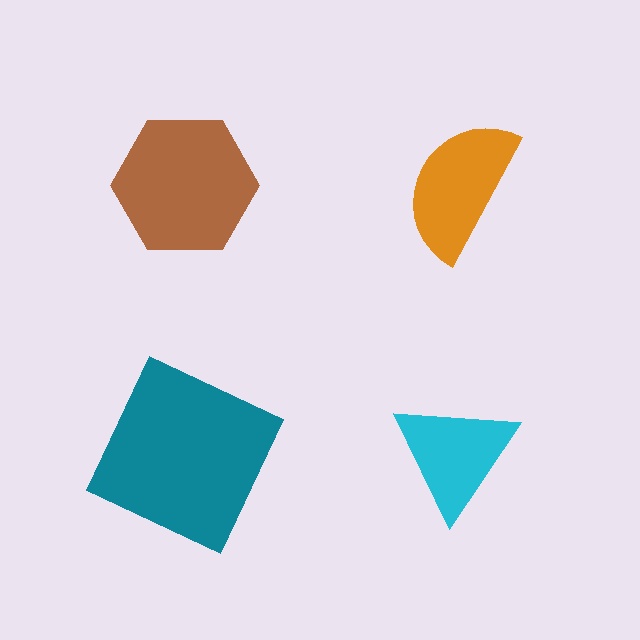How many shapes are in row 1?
2 shapes.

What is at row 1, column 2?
An orange semicircle.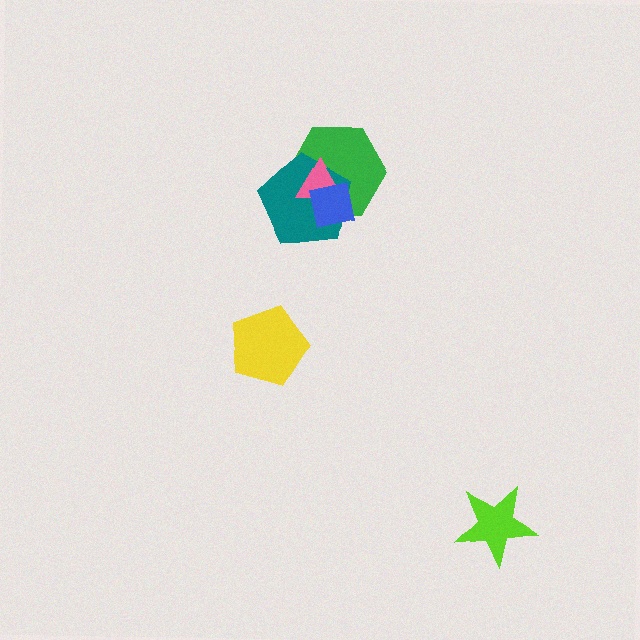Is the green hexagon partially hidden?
Yes, it is partially covered by another shape.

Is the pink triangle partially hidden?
Yes, it is partially covered by another shape.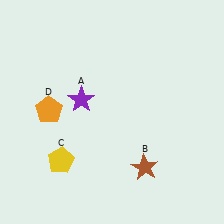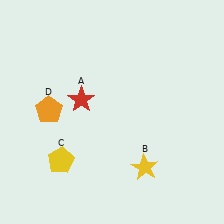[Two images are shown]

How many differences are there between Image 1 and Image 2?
There are 2 differences between the two images.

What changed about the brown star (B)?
In Image 1, B is brown. In Image 2, it changed to yellow.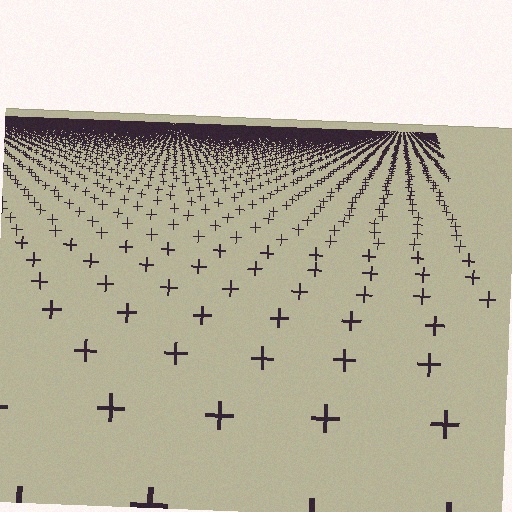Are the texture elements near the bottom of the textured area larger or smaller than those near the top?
Larger. Near the bottom, elements are closer to the viewer and appear at a bigger on-screen size.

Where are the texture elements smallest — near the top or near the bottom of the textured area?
Near the top.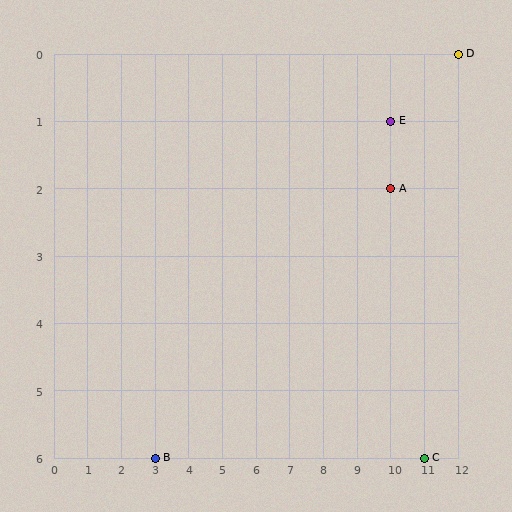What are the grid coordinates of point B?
Point B is at grid coordinates (3, 6).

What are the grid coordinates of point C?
Point C is at grid coordinates (11, 6).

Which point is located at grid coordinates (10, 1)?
Point E is at (10, 1).